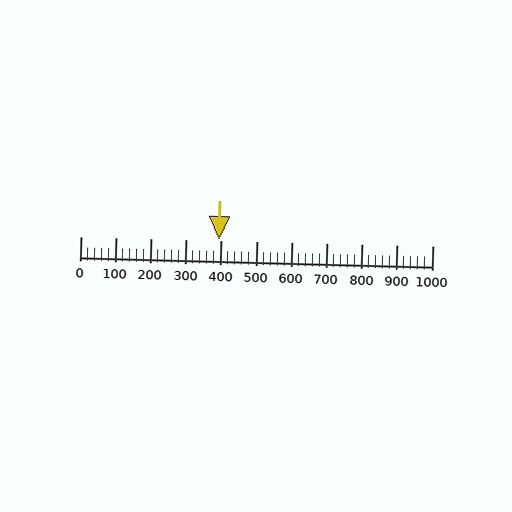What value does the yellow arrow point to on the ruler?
The yellow arrow points to approximately 392.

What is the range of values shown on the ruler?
The ruler shows values from 0 to 1000.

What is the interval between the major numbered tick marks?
The major tick marks are spaced 100 units apart.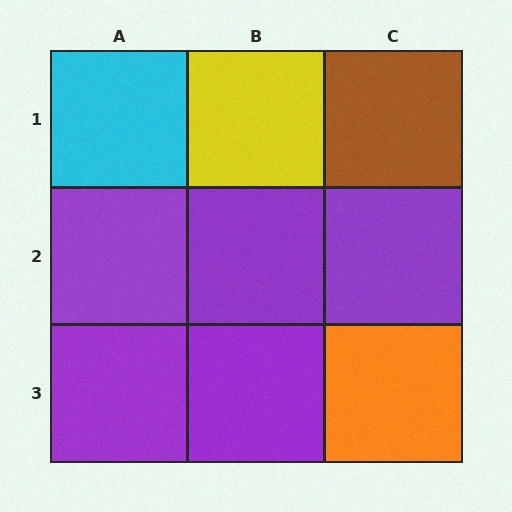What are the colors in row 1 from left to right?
Cyan, yellow, brown.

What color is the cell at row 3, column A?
Purple.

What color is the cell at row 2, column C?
Purple.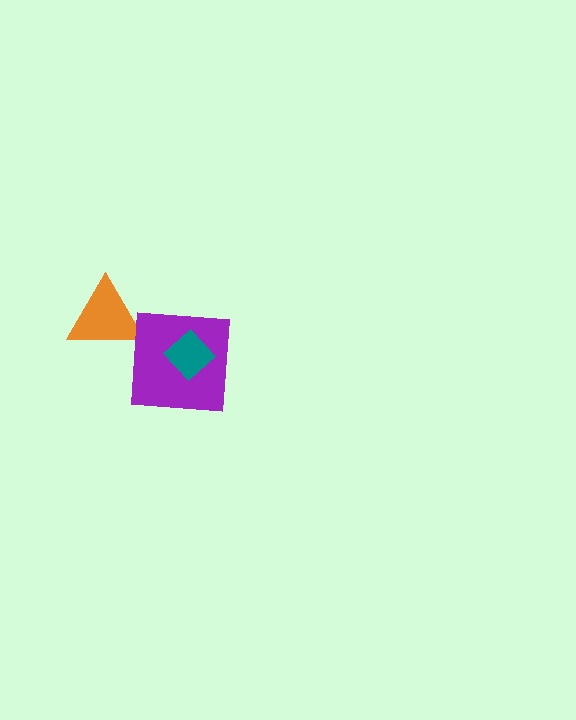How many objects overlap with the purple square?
1 object overlaps with the purple square.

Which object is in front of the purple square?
The teal diamond is in front of the purple square.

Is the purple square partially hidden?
Yes, it is partially covered by another shape.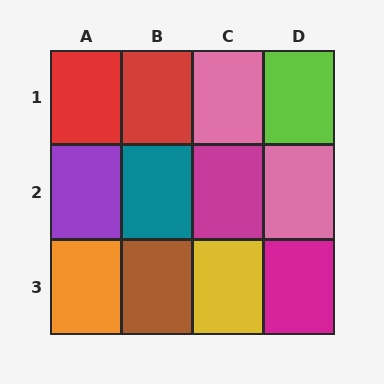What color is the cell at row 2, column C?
Magenta.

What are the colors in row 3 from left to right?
Orange, brown, yellow, magenta.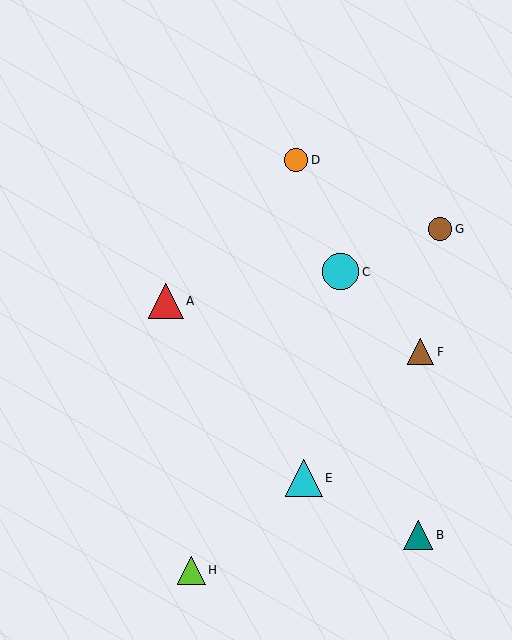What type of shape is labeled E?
Shape E is a cyan triangle.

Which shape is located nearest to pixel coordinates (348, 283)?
The cyan circle (labeled C) at (341, 272) is nearest to that location.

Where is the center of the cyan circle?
The center of the cyan circle is at (341, 272).